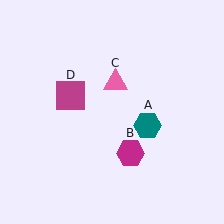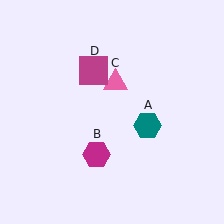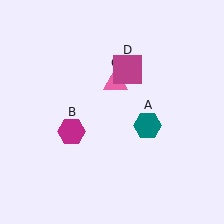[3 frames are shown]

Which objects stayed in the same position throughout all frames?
Teal hexagon (object A) and pink triangle (object C) remained stationary.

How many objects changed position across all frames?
2 objects changed position: magenta hexagon (object B), magenta square (object D).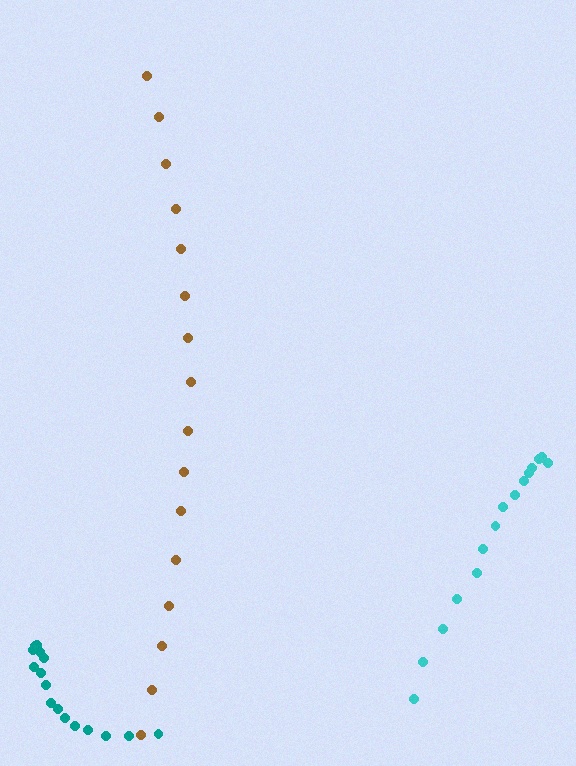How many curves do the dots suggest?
There are 3 distinct paths.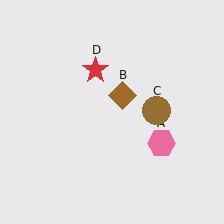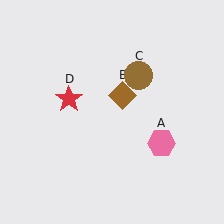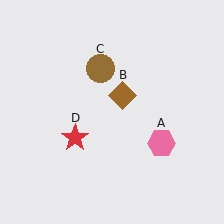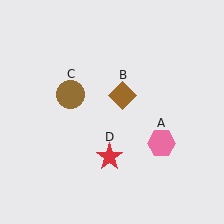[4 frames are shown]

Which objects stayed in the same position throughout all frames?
Pink hexagon (object A) and brown diamond (object B) remained stationary.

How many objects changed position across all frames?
2 objects changed position: brown circle (object C), red star (object D).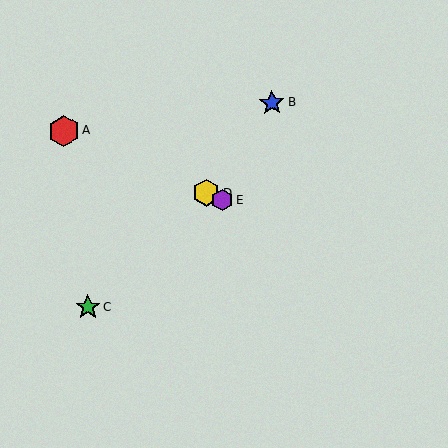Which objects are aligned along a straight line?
Objects A, D, E are aligned along a straight line.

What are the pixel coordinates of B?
Object B is at (272, 103).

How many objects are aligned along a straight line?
3 objects (A, D, E) are aligned along a straight line.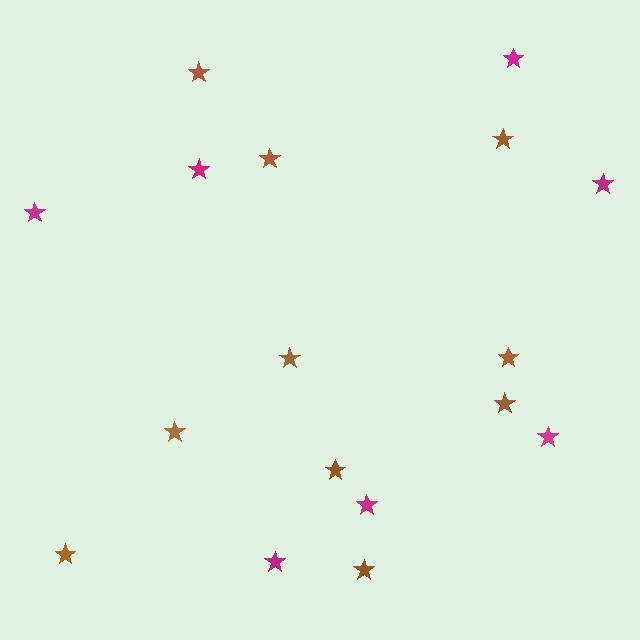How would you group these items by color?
There are 2 groups: one group of magenta stars (7) and one group of brown stars (10).